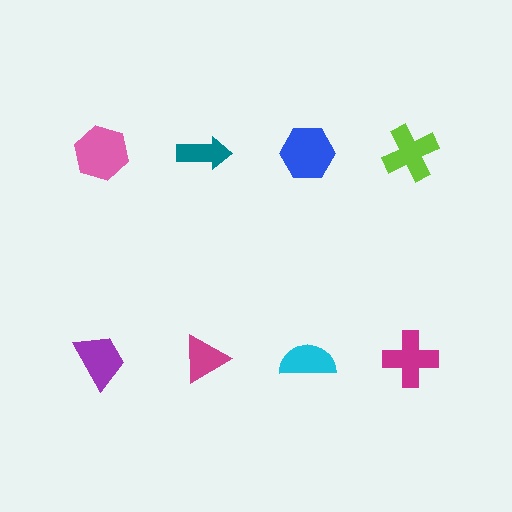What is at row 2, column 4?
A magenta cross.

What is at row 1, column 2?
A teal arrow.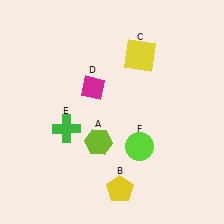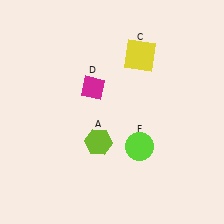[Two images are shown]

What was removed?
The yellow pentagon (B), the green cross (E) were removed in Image 2.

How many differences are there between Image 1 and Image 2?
There are 2 differences between the two images.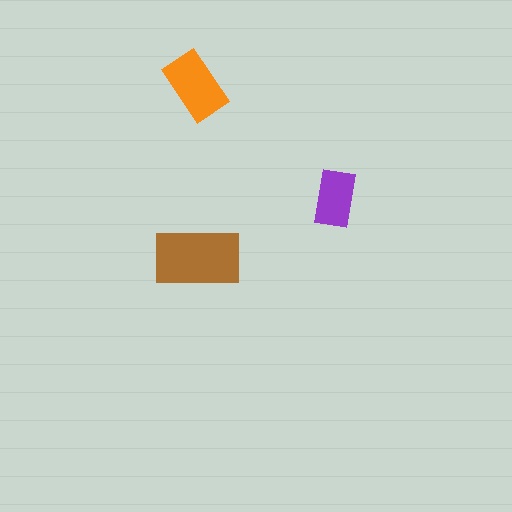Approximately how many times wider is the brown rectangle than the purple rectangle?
About 1.5 times wider.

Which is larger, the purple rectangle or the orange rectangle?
The orange one.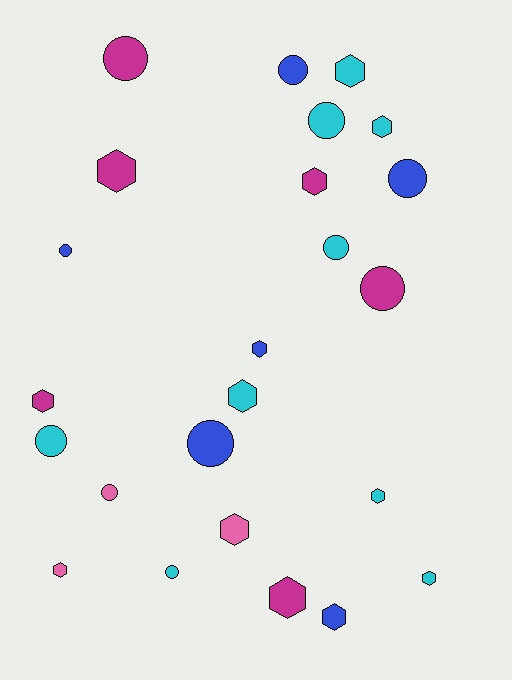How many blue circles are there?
There are 4 blue circles.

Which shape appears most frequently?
Hexagon, with 13 objects.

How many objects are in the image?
There are 24 objects.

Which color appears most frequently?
Cyan, with 9 objects.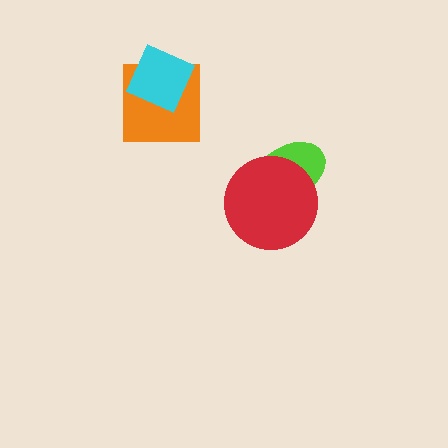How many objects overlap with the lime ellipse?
1 object overlaps with the lime ellipse.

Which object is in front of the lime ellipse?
The red circle is in front of the lime ellipse.